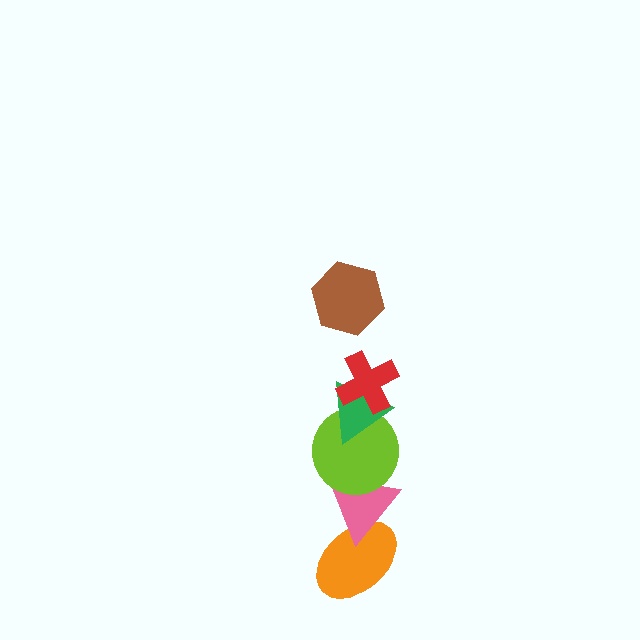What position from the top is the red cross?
The red cross is 2nd from the top.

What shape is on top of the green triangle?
The red cross is on top of the green triangle.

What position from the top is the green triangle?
The green triangle is 3rd from the top.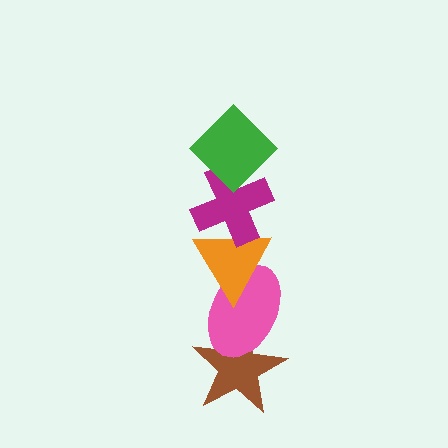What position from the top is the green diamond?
The green diamond is 1st from the top.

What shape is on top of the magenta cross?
The green diamond is on top of the magenta cross.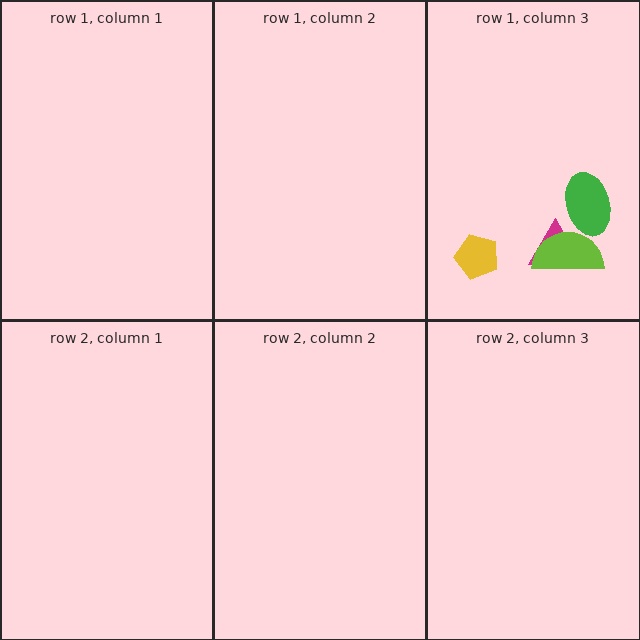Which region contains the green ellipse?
The row 1, column 3 region.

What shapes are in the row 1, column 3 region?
The yellow pentagon, the magenta triangle, the lime semicircle, the green ellipse.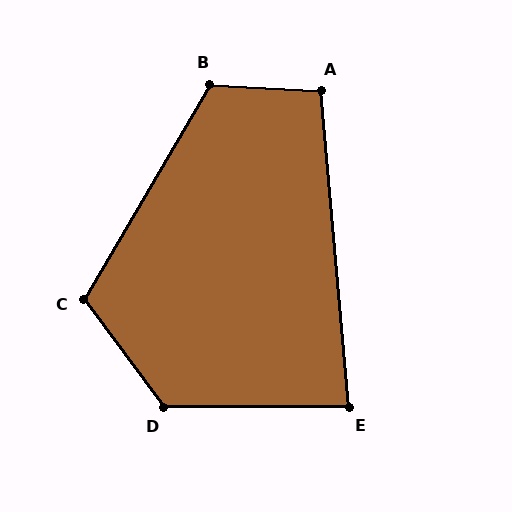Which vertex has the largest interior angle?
D, at approximately 126 degrees.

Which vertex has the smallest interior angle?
E, at approximately 85 degrees.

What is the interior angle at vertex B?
Approximately 117 degrees (obtuse).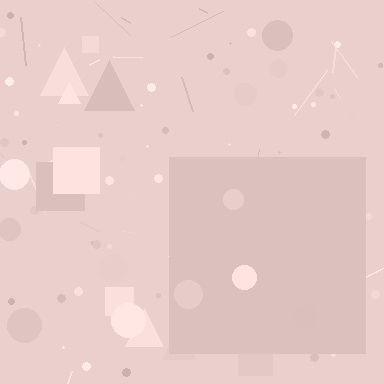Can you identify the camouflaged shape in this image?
The camouflaged shape is a square.